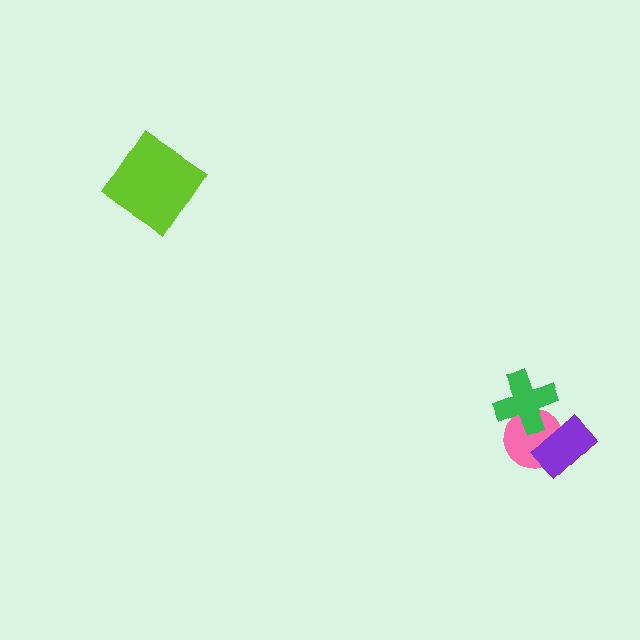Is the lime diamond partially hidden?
No, no other shape covers it.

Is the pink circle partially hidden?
Yes, it is partially covered by another shape.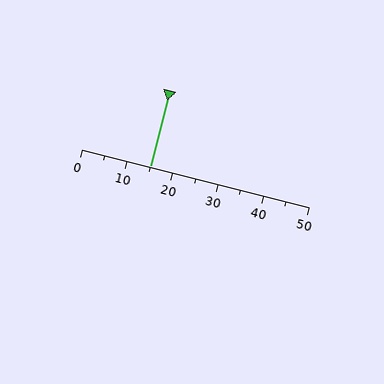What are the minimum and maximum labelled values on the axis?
The axis runs from 0 to 50.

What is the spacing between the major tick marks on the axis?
The major ticks are spaced 10 apart.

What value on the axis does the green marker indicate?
The marker indicates approximately 15.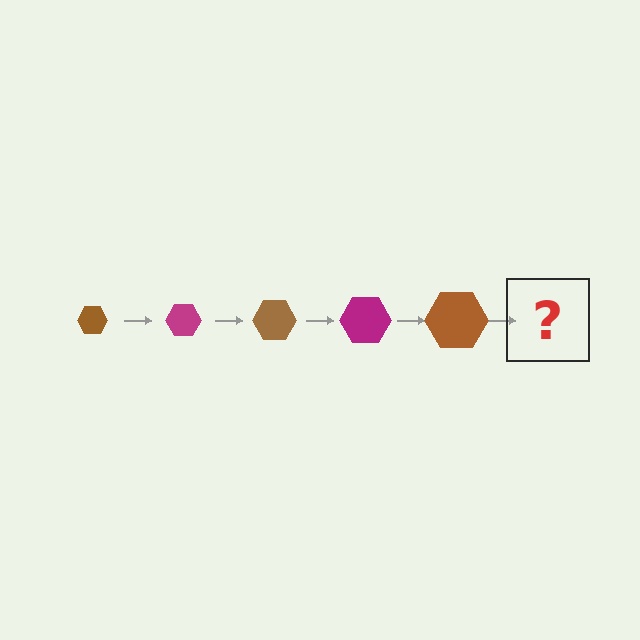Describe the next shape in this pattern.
It should be a magenta hexagon, larger than the previous one.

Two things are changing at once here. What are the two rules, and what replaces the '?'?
The two rules are that the hexagon grows larger each step and the color cycles through brown and magenta. The '?' should be a magenta hexagon, larger than the previous one.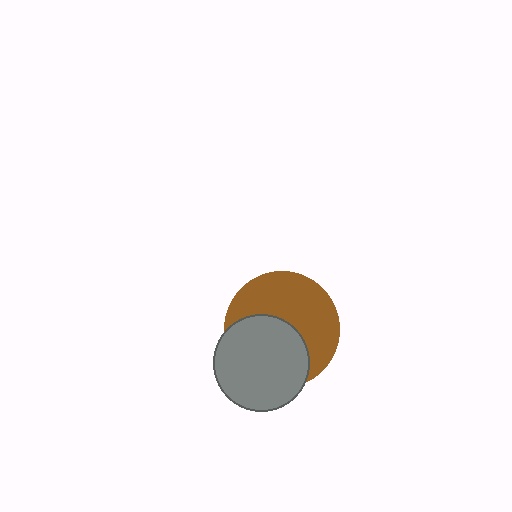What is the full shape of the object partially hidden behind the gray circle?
The partially hidden object is a brown circle.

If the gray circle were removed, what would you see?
You would see the complete brown circle.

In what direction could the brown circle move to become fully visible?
The brown circle could move toward the upper-right. That would shift it out from behind the gray circle entirely.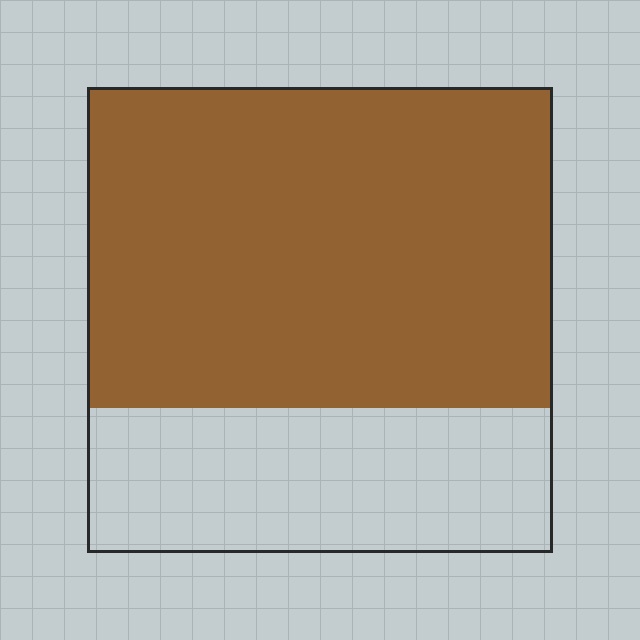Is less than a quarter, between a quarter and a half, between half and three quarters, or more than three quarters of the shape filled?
Between half and three quarters.